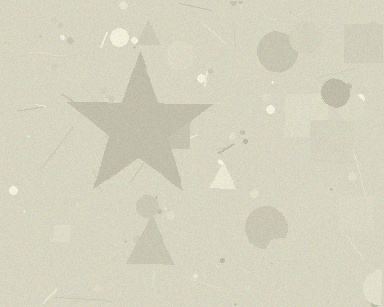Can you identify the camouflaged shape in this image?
The camouflaged shape is a star.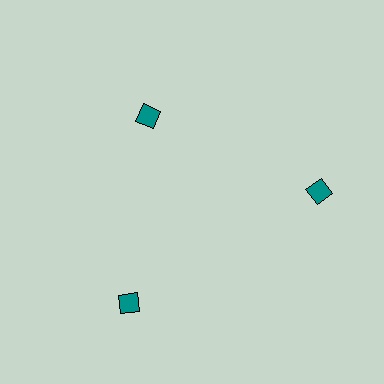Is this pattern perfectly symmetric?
No. The 3 teal diamonds are arranged in a ring, but one element near the 11 o'clock position is pulled inward toward the center, breaking the 3-fold rotational symmetry.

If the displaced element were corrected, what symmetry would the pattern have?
It would have 3-fold rotational symmetry — the pattern would map onto itself every 120 degrees.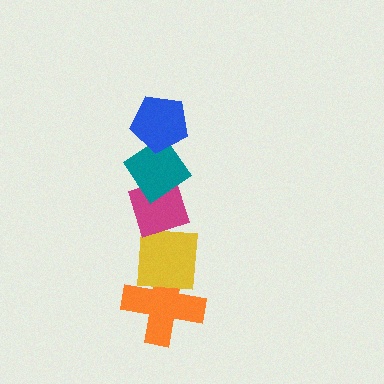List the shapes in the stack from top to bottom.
From top to bottom: the blue pentagon, the teal diamond, the magenta diamond, the yellow square, the orange cross.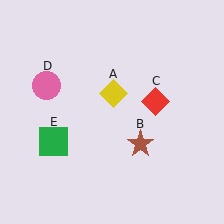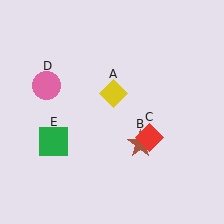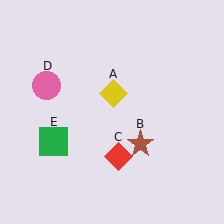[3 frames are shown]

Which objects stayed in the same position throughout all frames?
Yellow diamond (object A) and brown star (object B) and pink circle (object D) and green square (object E) remained stationary.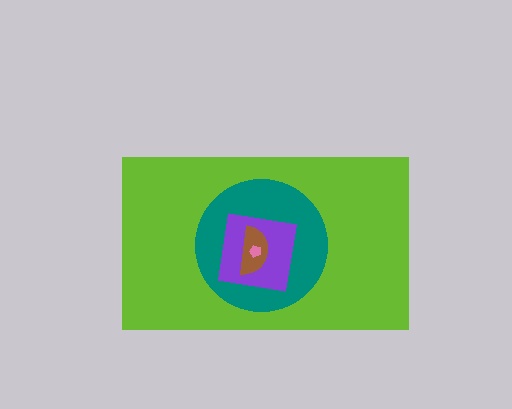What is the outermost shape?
The lime rectangle.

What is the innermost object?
The pink pentagon.